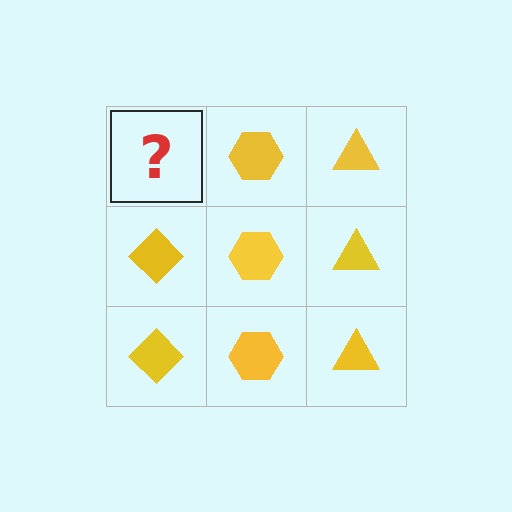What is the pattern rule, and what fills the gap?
The rule is that each column has a consistent shape. The gap should be filled with a yellow diamond.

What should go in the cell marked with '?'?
The missing cell should contain a yellow diamond.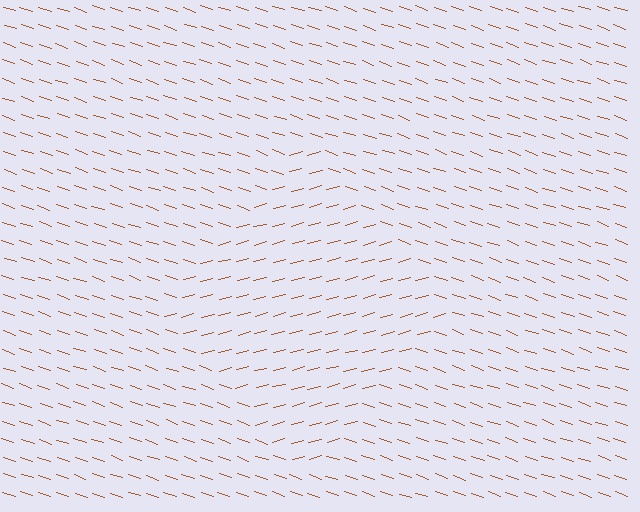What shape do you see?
I see a diamond.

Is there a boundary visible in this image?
Yes, there is a texture boundary formed by a change in line orientation.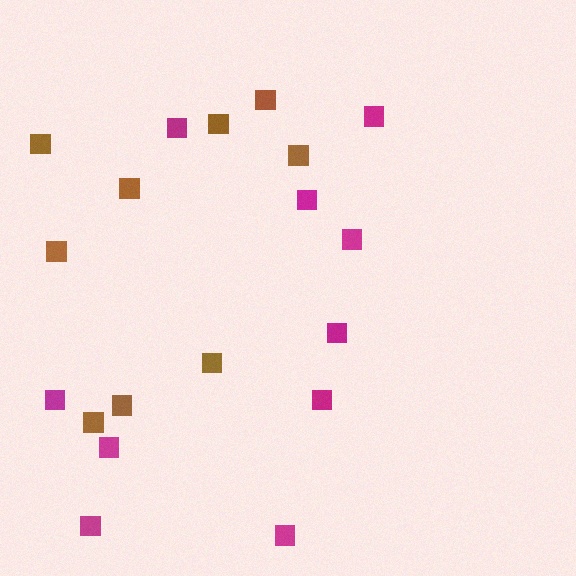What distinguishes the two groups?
There are 2 groups: one group of brown squares (9) and one group of magenta squares (10).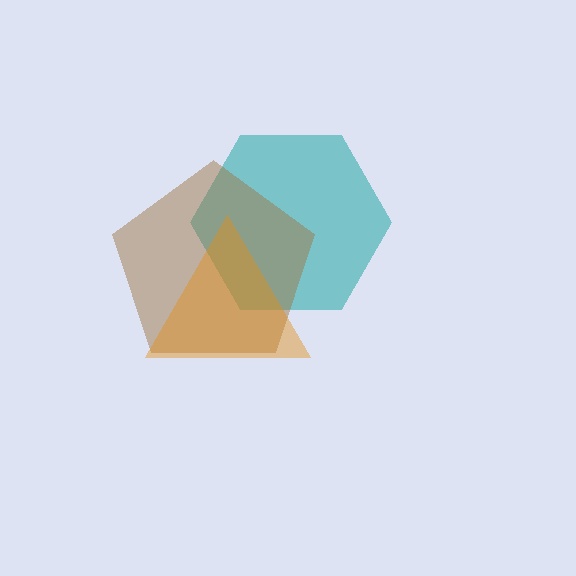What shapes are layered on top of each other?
The layered shapes are: a teal hexagon, a brown pentagon, an orange triangle.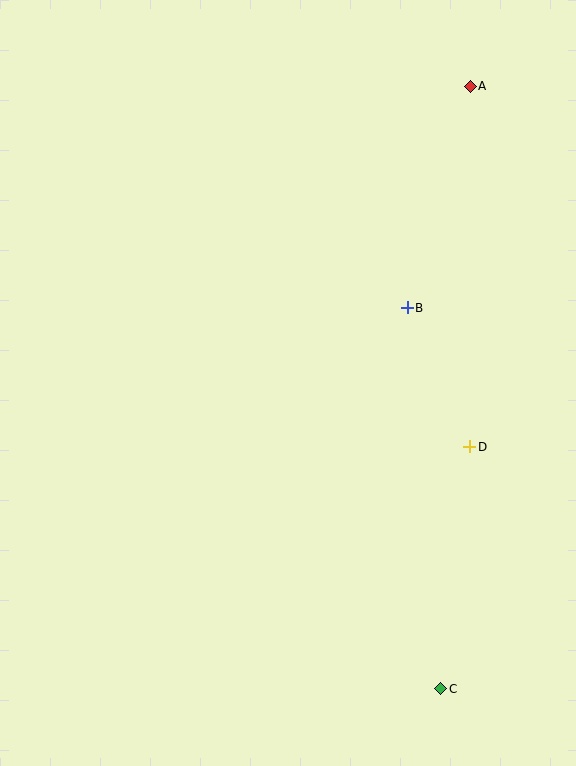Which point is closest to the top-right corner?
Point A is closest to the top-right corner.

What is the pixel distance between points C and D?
The distance between C and D is 244 pixels.